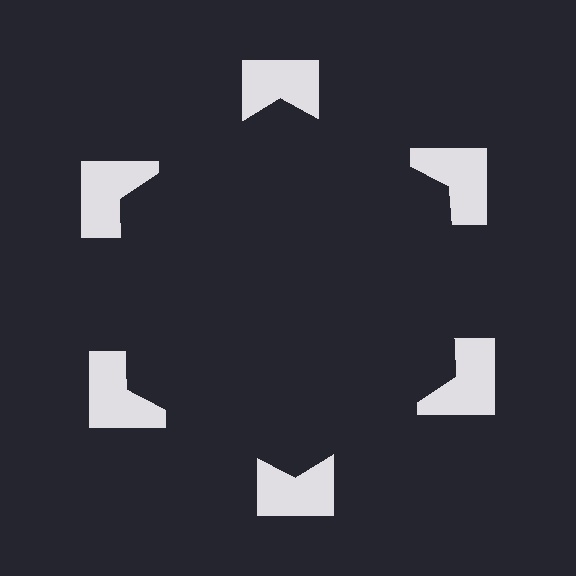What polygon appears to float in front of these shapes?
An illusory hexagon — its edges are inferred from the aligned wedge cuts in the notched squares, not physically drawn.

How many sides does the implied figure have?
6 sides.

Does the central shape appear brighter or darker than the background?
It typically appears slightly darker than the background, even though no actual brightness change is drawn.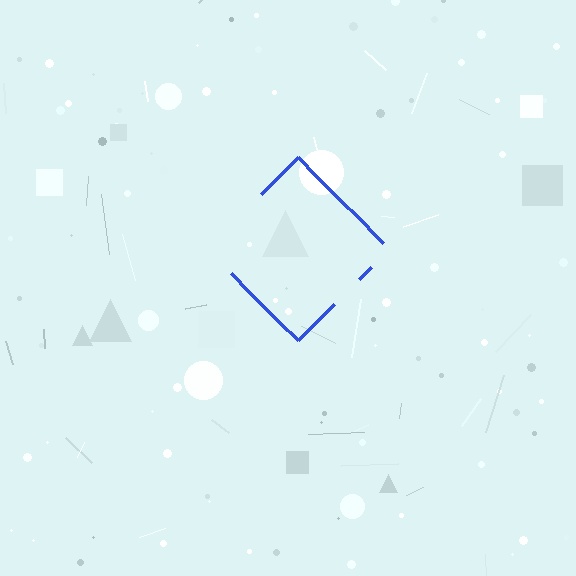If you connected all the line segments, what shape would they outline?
They would outline a diamond.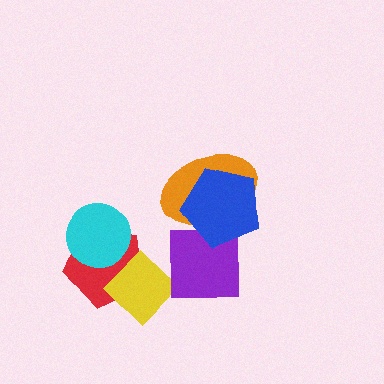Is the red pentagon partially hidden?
Yes, it is partially covered by another shape.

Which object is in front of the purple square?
The blue pentagon is in front of the purple square.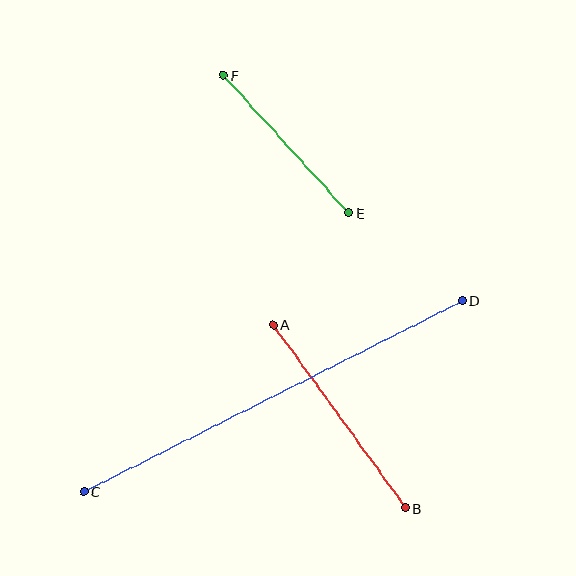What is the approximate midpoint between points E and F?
The midpoint is at approximately (286, 144) pixels.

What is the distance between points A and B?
The distance is approximately 226 pixels.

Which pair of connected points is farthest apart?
Points C and D are farthest apart.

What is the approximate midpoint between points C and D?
The midpoint is at approximately (273, 396) pixels.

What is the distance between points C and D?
The distance is approximately 423 pixels.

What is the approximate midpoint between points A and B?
The midpoint is at approximately (339, 417) pixels.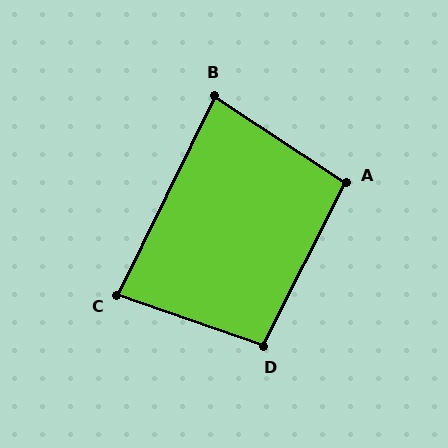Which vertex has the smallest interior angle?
B, at approximately 82 degrees.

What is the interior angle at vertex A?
Approximately 97 degrees (obtuse).